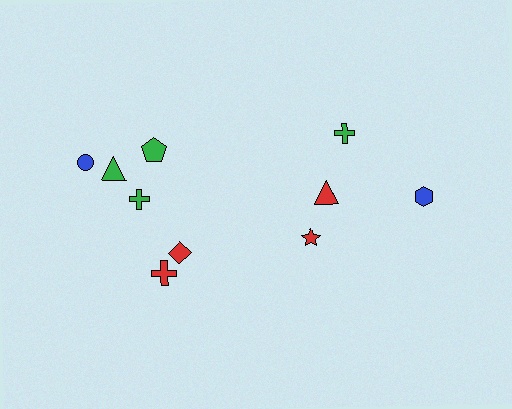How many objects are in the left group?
There are 6 objects.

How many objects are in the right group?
There are 4 objects.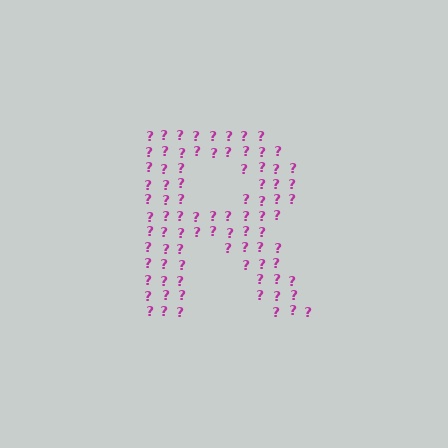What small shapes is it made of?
It is made of small question marks.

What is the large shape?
The large shape is the letter R.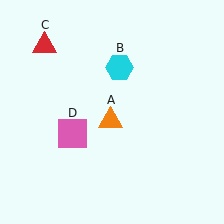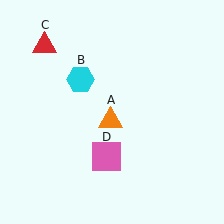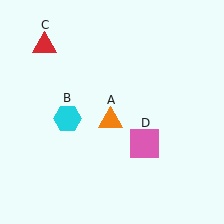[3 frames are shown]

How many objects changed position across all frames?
2 objects changed position: cyan hexagon (object B), pink square (object D).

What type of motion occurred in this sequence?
The cyan hexagon (object B), pink square (object D) rotated counterclockwise around the center of the scene.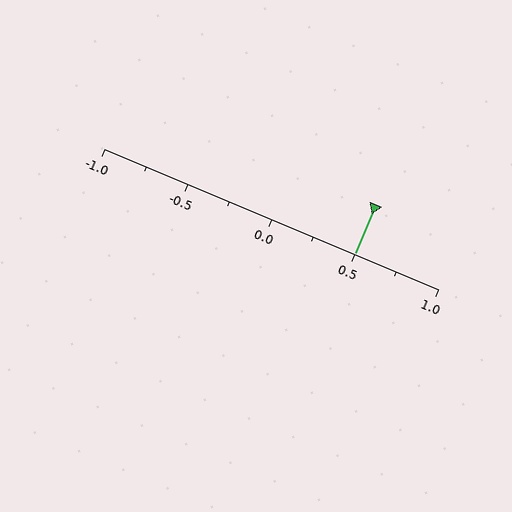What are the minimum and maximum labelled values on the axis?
The axis runs from -1.0 to 1.0.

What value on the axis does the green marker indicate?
The marker indicates approximately 0.5.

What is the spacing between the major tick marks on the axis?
The major ticks are spaced 0.5 apart.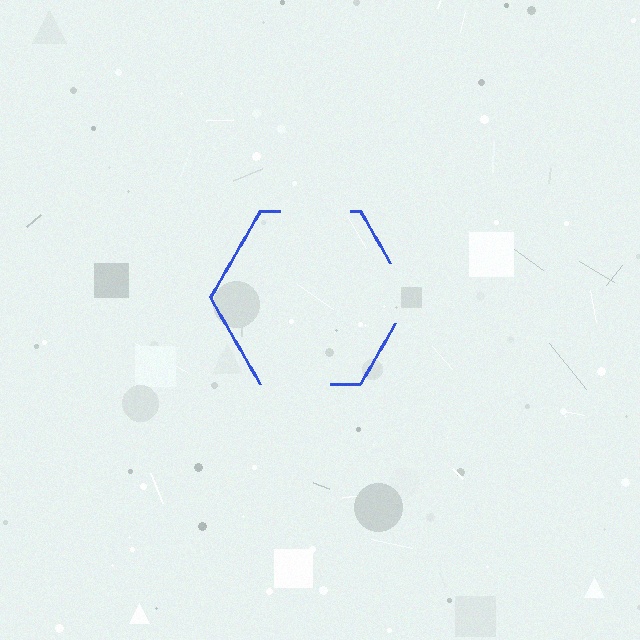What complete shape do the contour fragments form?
The contour fragments form a hexagon.